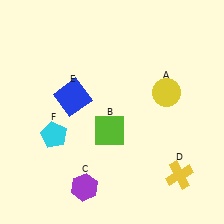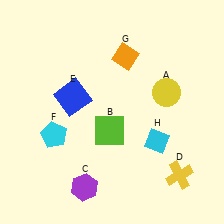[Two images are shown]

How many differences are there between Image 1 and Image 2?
There are 2 differences between the two images.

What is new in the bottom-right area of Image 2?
A cyan diamond (H) was added in the bottom-right area of Image 2.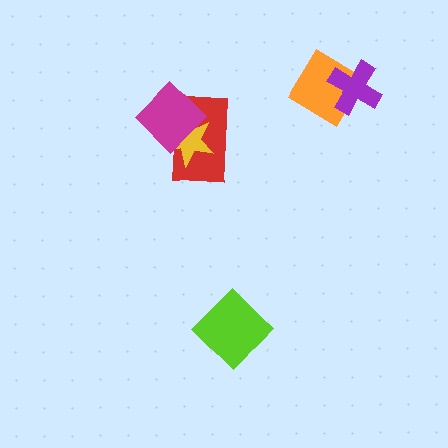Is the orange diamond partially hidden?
Yes, it is partially covered by another shape.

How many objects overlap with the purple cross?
1 object overlaps with the purple cross.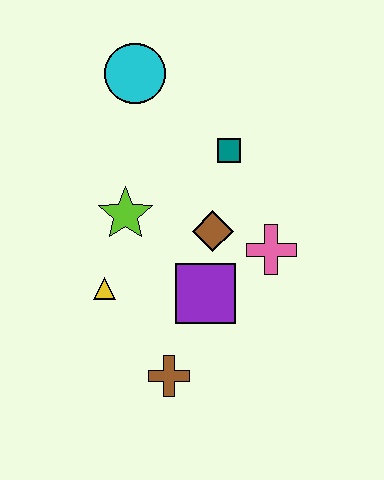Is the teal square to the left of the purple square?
No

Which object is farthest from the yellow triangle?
The cyan circle is farthest from the yellow triangle.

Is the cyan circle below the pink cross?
No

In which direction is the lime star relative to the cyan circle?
The lime star is below the cyan circle.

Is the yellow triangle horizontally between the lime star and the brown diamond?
No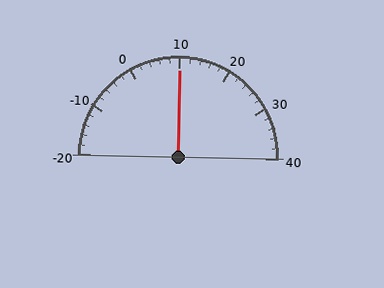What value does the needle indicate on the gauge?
The needle indicates approximately 10.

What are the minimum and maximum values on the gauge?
The gauge ranges from -20 to 40.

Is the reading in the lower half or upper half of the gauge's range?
The reading is in the upper half of the range (-20 to 40).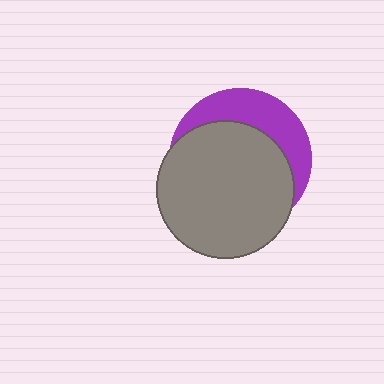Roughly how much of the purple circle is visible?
A small part of it is visible (roughly 32%).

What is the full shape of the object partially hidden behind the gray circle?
The partially hidden object is a purple circle.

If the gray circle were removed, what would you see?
You would see the complete purple circle.